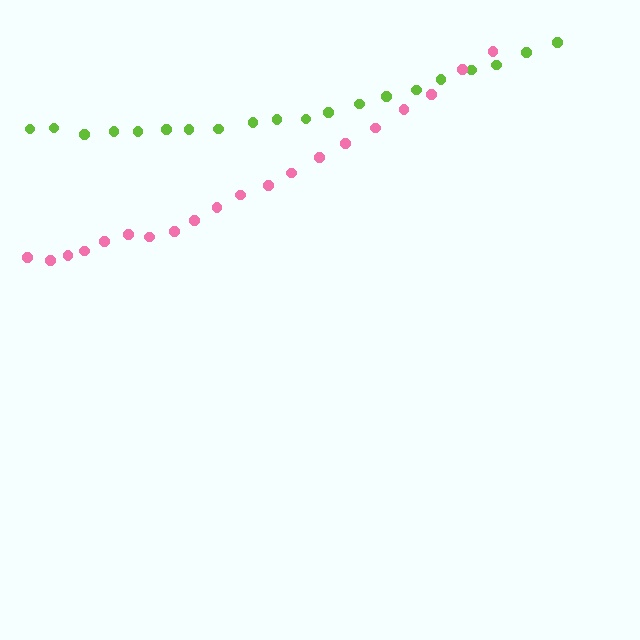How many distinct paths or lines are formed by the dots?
There are 2 distinct paths.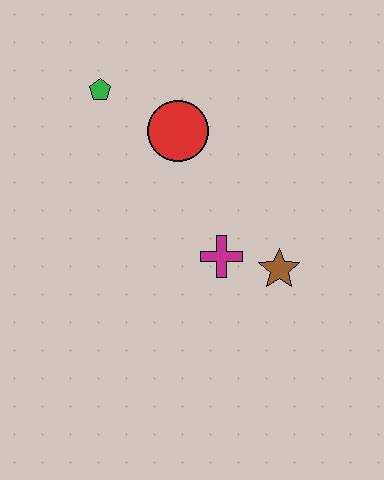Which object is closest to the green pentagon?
The red circle is closest to the green pentagon.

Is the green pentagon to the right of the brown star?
No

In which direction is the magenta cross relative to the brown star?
The magenta cross is to the left of the brown star.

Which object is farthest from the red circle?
The brown star is farthest from the red circle.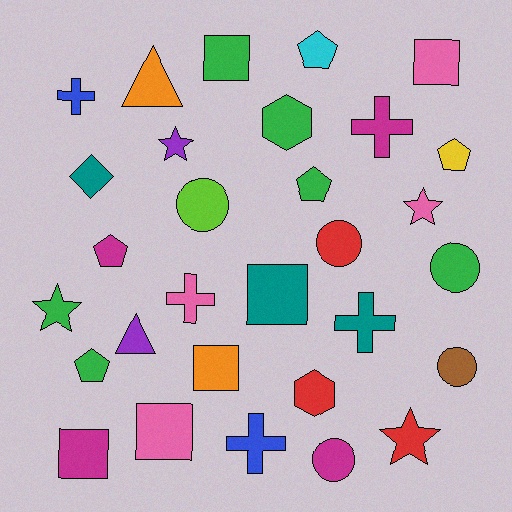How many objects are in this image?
There are 30 objects.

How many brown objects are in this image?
There is 1 brown object.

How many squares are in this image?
There are 6 squares.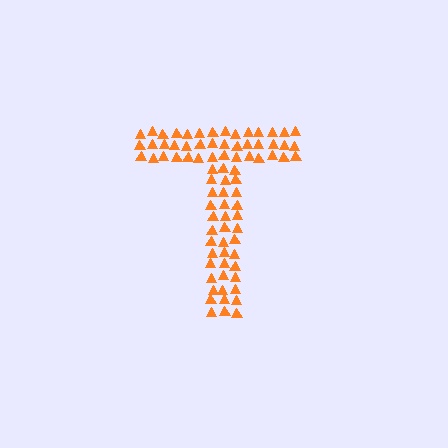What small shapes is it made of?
It is made of small triangles.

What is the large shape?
The large shape is the letter T.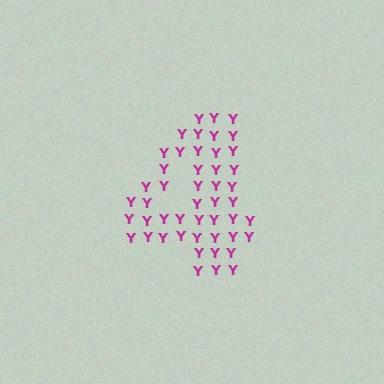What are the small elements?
The small elements are letter Y's.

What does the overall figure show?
The overall figure shows the digit 4.